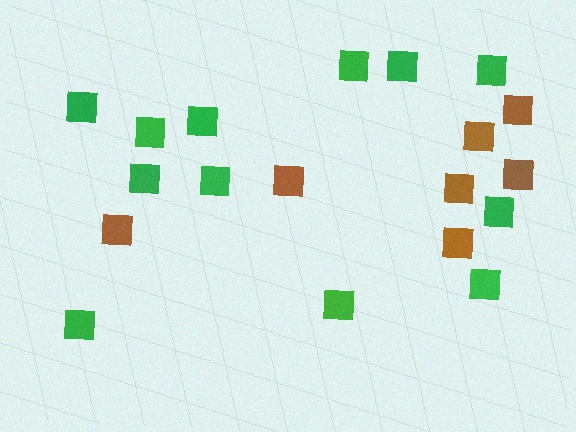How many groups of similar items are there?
There are 2 groups: one group of green squares (12) and one group of brown squares (7).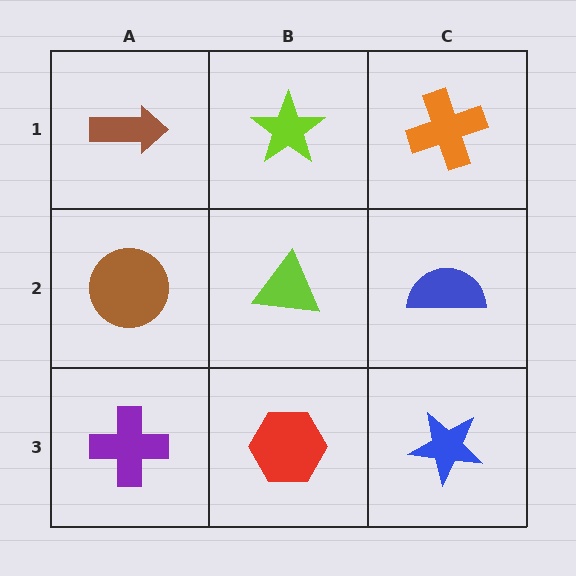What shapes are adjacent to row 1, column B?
A lime triangle (row 2, column B), a brown arrow (row 1, column A), an orange cross (row 1, column C).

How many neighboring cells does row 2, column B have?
4.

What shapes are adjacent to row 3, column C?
A blue semicircle (row 2, column C), a red hexagon (row 3, column B).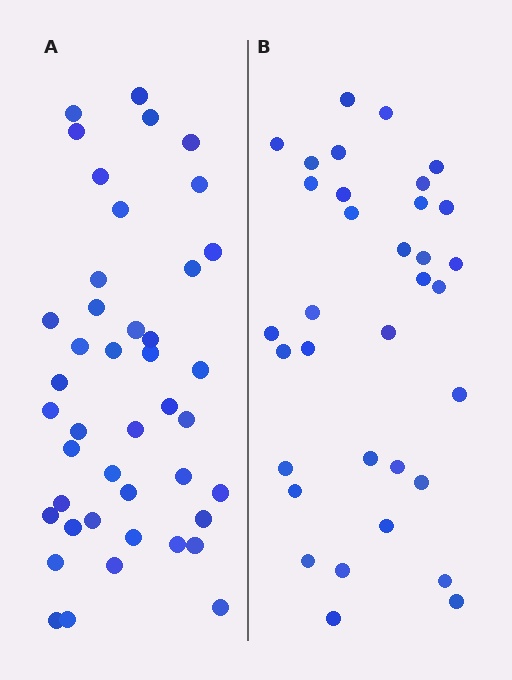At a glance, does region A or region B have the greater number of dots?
Region A (the left region) has more dots.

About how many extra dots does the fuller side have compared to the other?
Region A has roughly 8 or so more dots than region B.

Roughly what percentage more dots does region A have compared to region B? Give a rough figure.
About 25% more.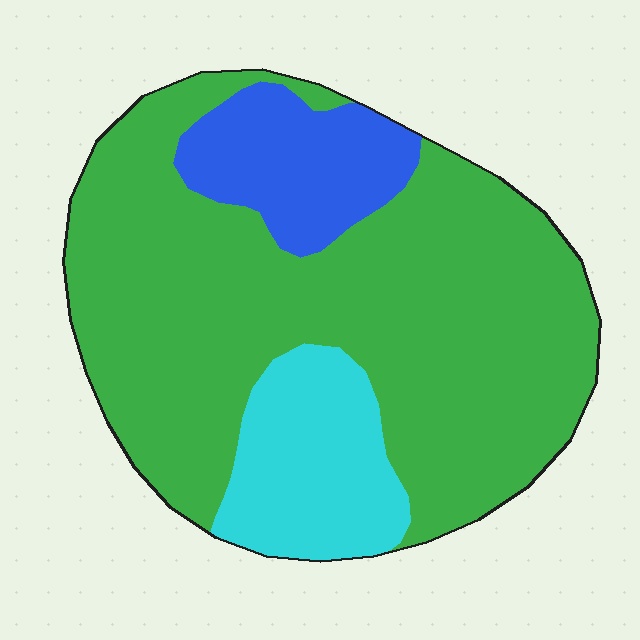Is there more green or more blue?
Green.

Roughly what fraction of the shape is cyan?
Cyan takes up less than a sixth of the shape.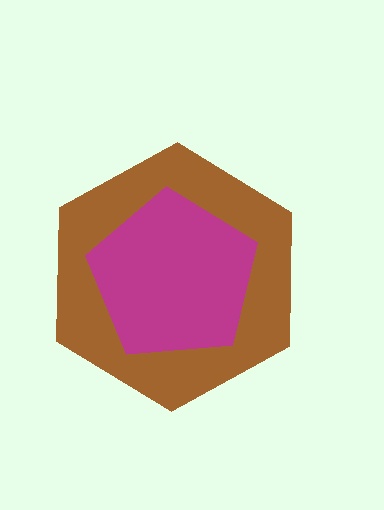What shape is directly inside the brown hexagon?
The magenta pentagon.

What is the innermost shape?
The magenta pentagon.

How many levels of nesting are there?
2.